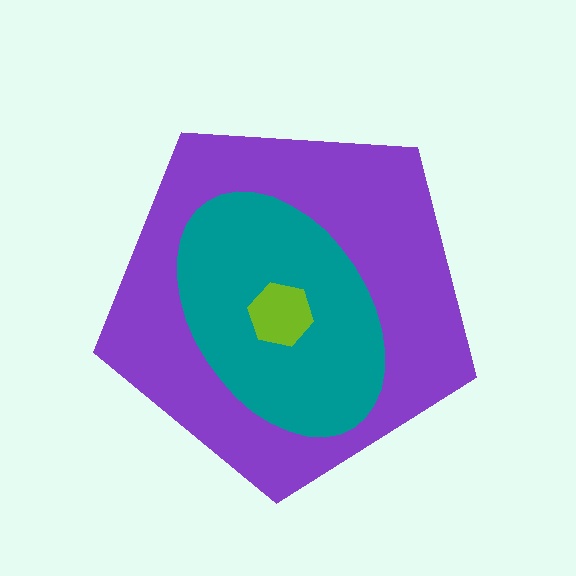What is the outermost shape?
The purple pentagon.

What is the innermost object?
The lime hexagon.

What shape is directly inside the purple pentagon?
The teal ellipse.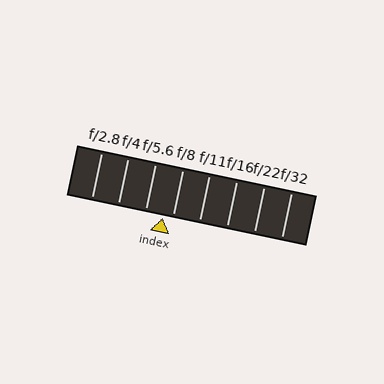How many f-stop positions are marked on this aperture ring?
There are 8 f-stop positions marked.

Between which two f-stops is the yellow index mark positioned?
The index mark is between f/5.6 and f/8.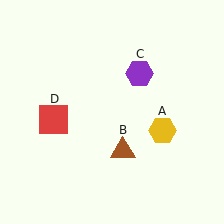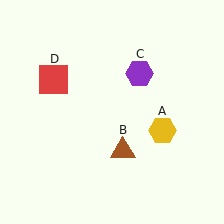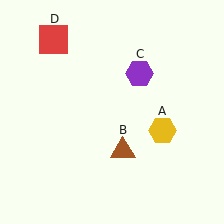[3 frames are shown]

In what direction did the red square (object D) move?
The red square (object D) moved up.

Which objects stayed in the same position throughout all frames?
Yellow hexagon (object A) and brown triangle (object B) and purple hexagon (object C) remained stationary.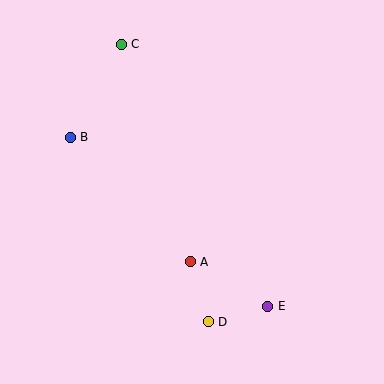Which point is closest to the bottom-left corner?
Point D is closest to the bottom-left corner.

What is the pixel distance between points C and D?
The distance between C and D is 291 pixels.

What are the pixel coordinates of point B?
Point B is at (70, 137).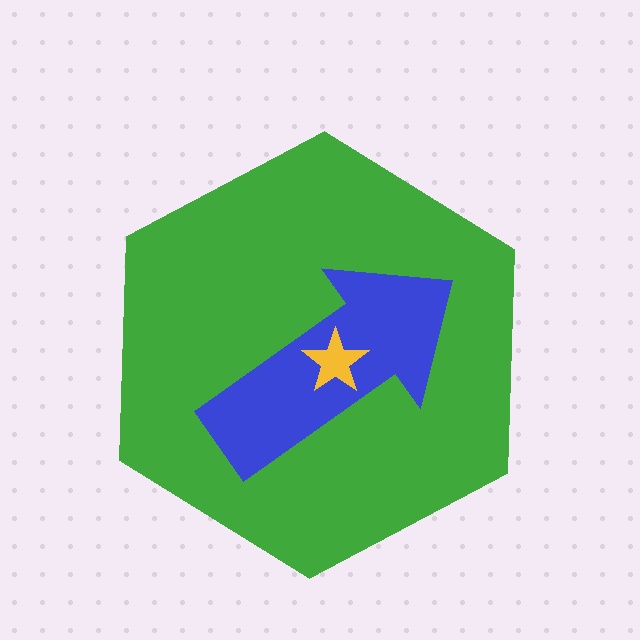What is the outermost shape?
The green hexagon.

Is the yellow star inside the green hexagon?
Yes.